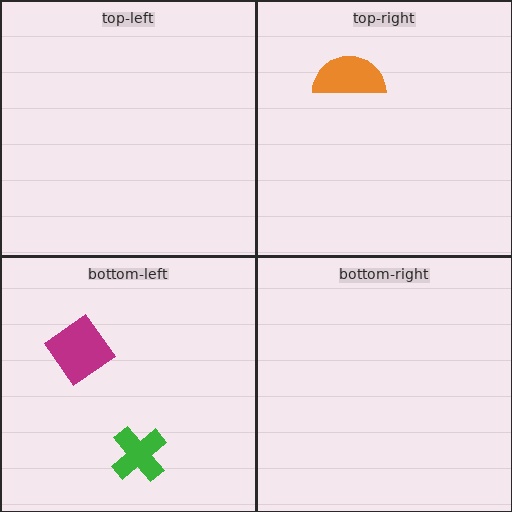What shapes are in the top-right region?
The orange semicircle.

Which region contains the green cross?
The bottom-left region.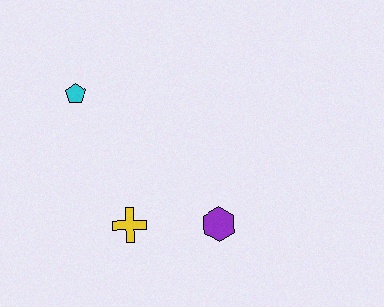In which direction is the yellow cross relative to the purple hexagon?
The yellow cross is to the left of the purple hexagon.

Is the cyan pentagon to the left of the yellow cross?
Yes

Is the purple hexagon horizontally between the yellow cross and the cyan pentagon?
No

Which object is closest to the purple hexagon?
The yellow cross is closest to the purple hexagon.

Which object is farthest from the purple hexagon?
The cyan pentagon is farthest from the purple hexagon.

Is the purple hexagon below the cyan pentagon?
Yes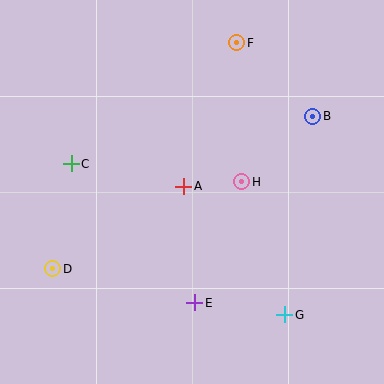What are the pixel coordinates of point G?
Point G is at (285, 315).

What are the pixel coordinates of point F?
Point F is at (237, 43).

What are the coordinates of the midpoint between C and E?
The midpoint between C and E is at (133, 233).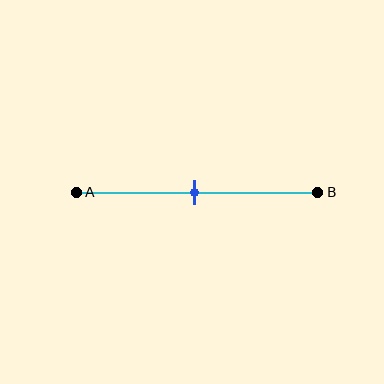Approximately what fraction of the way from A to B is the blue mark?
The blue mark is approximately 50% of the way from A to B.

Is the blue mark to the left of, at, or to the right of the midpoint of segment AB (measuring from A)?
The blue mark is approximately at the midpoint of segment AB.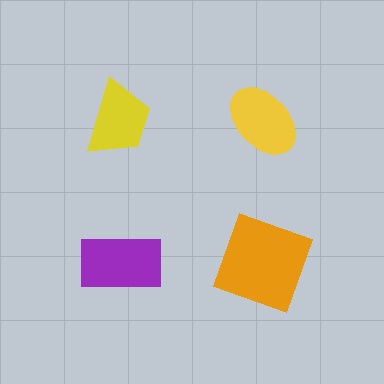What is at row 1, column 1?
A yellow trapezoid.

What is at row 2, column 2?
An orange square.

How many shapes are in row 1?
2 shapes.